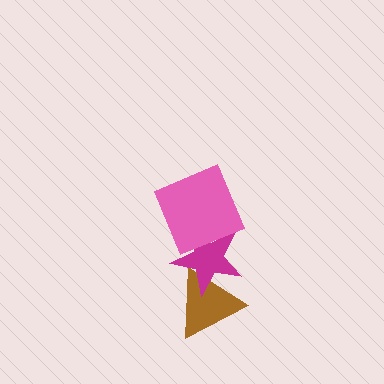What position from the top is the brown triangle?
The brown triangle is 3rd from the top.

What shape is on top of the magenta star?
The pink square is on top of the magenta star.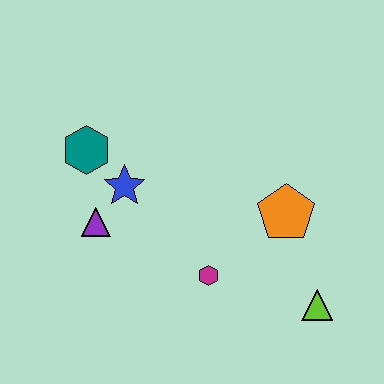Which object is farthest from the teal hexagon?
The lime triangle is farthest from the teal hexagon.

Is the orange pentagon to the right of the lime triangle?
No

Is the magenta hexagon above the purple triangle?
No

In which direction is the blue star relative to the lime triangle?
The blue star is to the left of the lime triangle.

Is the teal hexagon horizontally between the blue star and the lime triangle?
No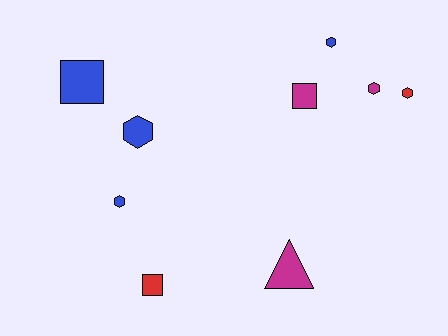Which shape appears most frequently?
Hexagon, with 5 objects.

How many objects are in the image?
There are 9 objects.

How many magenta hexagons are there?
There is 1 magenta hexagon.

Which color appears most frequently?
Blue, with 4 objects.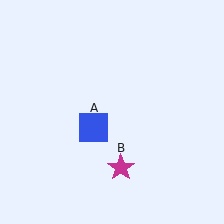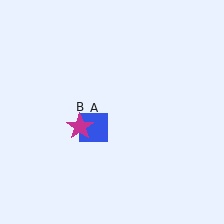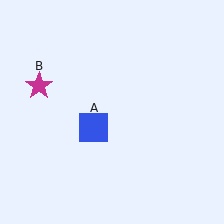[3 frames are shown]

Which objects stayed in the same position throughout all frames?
Blue square (object A) remained stationary.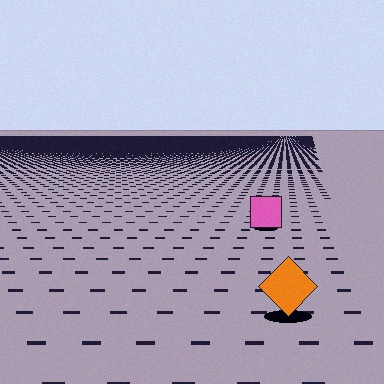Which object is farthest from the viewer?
The pink square is farthest from the viewer. It appears smaller and the ground texture around it is denser.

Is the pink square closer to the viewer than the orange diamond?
No. The orange diamond is closer — you can tell from the texture gradient: the ground texture is coarser near it.